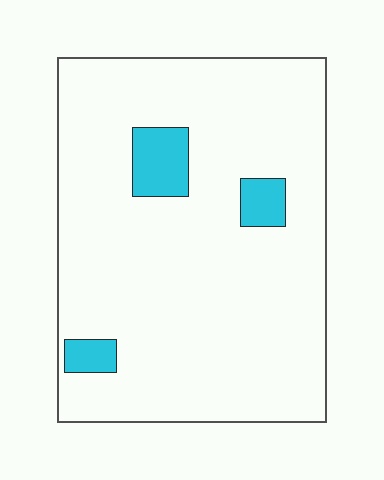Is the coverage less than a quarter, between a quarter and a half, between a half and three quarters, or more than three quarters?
Less than a quarter.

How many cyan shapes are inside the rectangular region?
3.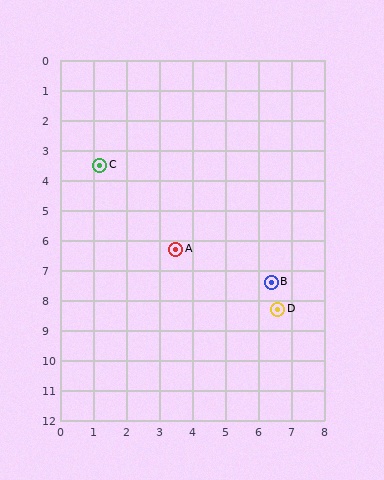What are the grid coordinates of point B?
Point B is at approximately (6.4, 7.4).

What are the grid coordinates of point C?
Point C is at approximately (1.2, 3.5).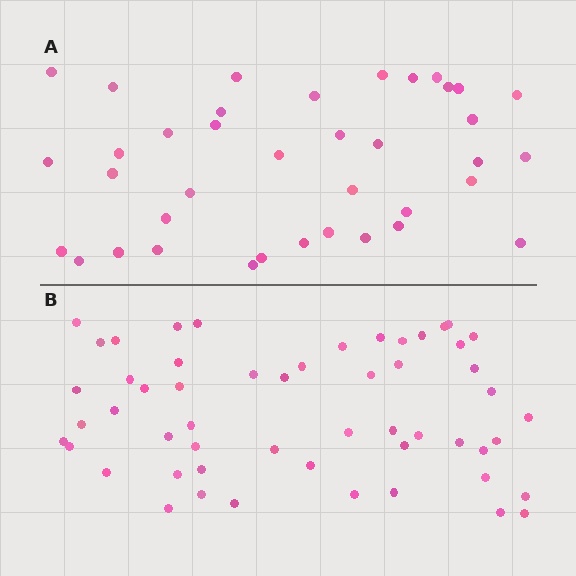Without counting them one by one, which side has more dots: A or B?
Region B (the bottom region) has more dots.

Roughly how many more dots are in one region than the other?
Region B has approximately 15 more dots than region A.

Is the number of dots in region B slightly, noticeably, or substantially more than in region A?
Region B has noticeably more, but not dramatically so. The ratio is roughly 1.4 to 1.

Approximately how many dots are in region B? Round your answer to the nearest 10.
About 50 dots. (The exact count is 54, which rounds to 50.)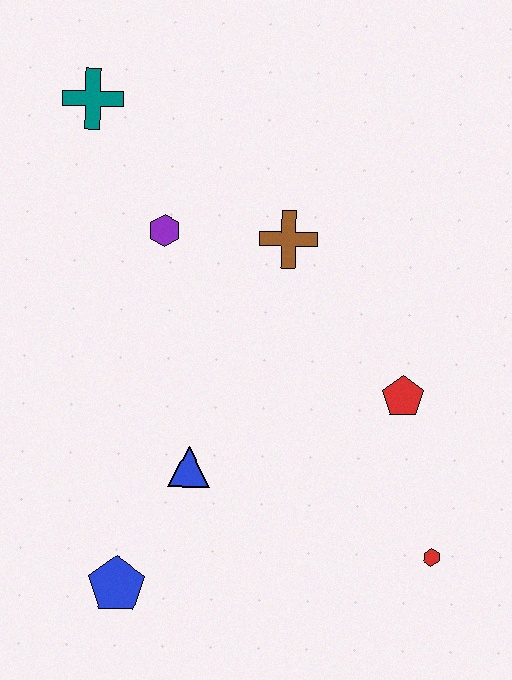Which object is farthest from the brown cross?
The blue pentagon is farthest from the brown cross.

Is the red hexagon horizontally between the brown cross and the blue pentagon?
No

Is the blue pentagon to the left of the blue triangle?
Yes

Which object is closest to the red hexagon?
The red pentagon is closest to the red hexagon.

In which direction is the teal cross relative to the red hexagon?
The teal cross is above the red hexagon.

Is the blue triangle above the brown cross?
No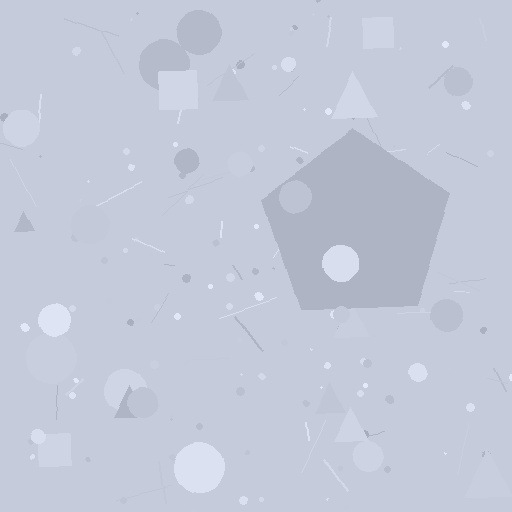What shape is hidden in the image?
A pentagon is hidden in the image.